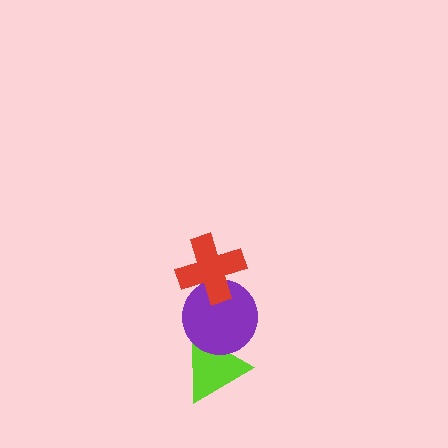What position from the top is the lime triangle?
The lime triangle is 3rd from the top.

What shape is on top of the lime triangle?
The purple circle is on top of the lime triangle.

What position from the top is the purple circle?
The purple circle is 2nd from the top.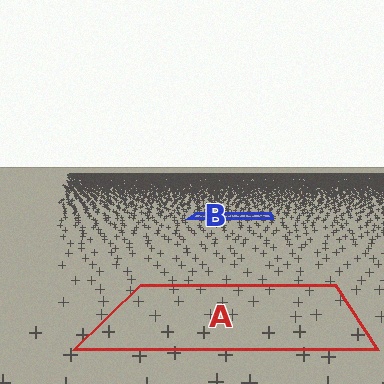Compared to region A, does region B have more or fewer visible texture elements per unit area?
Region B has more texture elements per unit area — they are packed more densely because it is farther away.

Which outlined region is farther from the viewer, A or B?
Region B is farther from the viewer — the texture elements inside it appear smaller and more densely packed.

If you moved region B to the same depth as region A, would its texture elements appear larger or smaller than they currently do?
They would appear larger. At a closer depth, the same texture elements are projected at a bigger on-screen size.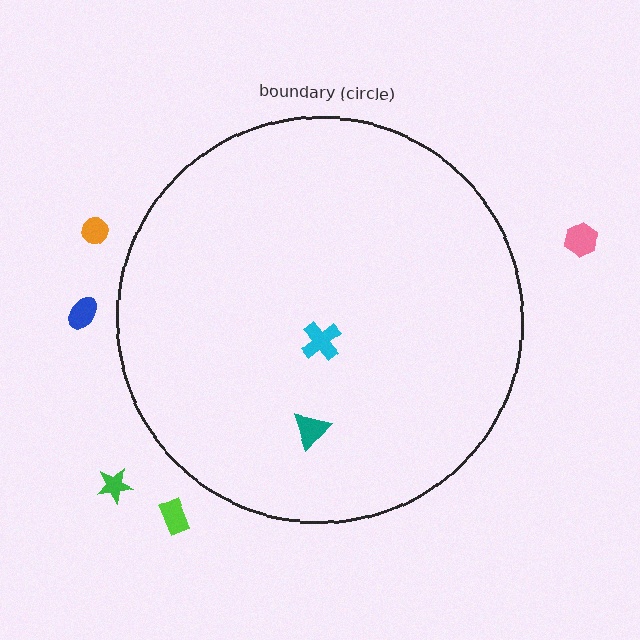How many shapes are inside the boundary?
2 inside, 5 outside.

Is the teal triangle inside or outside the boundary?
Inside.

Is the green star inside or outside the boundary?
Outside.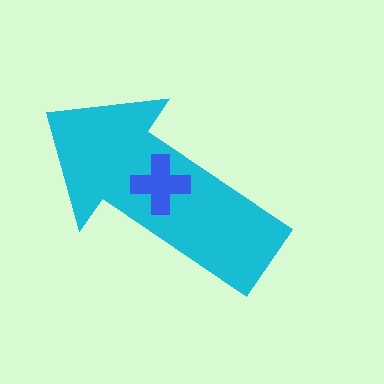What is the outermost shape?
The cyan arrow.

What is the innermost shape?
The blue cross.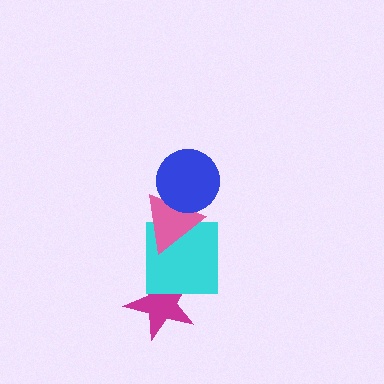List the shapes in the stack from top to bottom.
From top to bottom: the blue circle, the pink triangle, the cyan square, the magenta star.